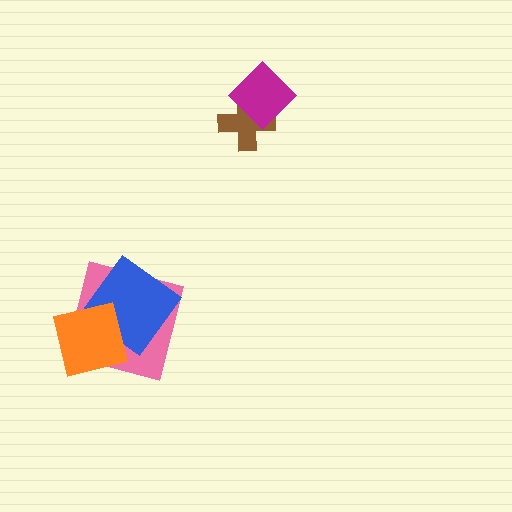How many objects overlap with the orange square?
2 objects overlap with the orange square.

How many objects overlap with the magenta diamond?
1 object overlaps with the magenta diamond.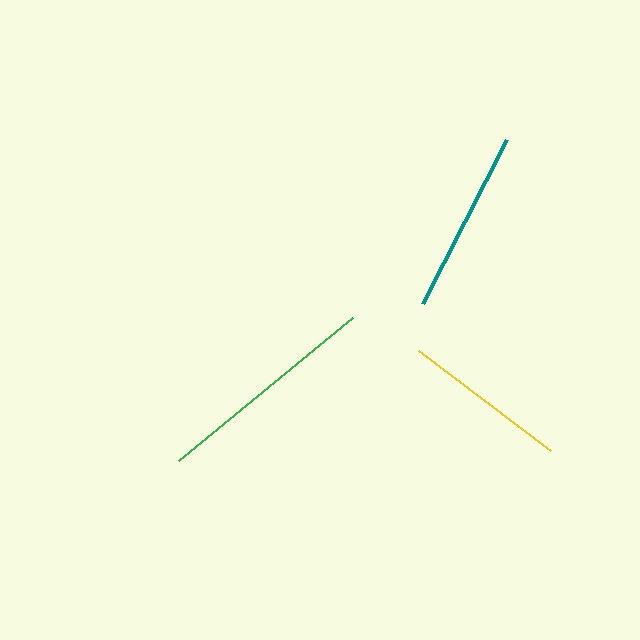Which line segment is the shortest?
The yellow line is the shortest at approximately 165 pixels.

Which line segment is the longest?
The green line is the longest at approximately 225 pixels.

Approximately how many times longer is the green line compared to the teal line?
The green line is approximately 1.2 times the length of the teal line.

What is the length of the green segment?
The green segment is approximately 225 pixels long.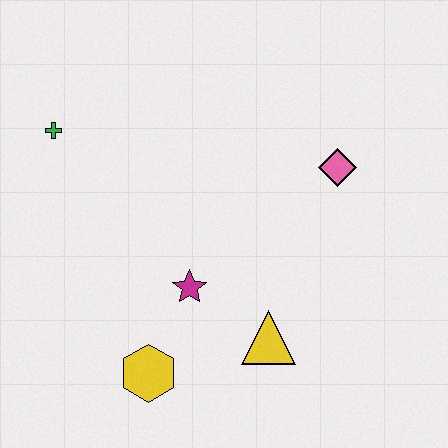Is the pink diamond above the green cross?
No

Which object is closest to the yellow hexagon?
The magenta star is closest to the yellow hexagon.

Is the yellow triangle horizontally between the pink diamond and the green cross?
Yes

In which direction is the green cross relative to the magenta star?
The green cross is above the magenta star.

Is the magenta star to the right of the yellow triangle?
No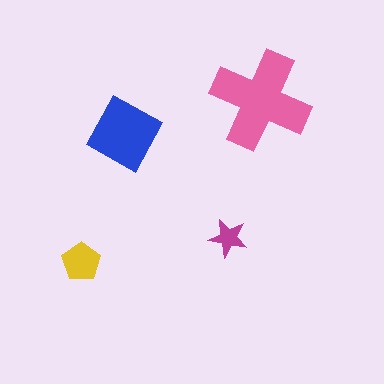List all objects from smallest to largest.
The magenta star, the yellow pentagon, the blue square, the pink cross.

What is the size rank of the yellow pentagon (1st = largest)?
3rd.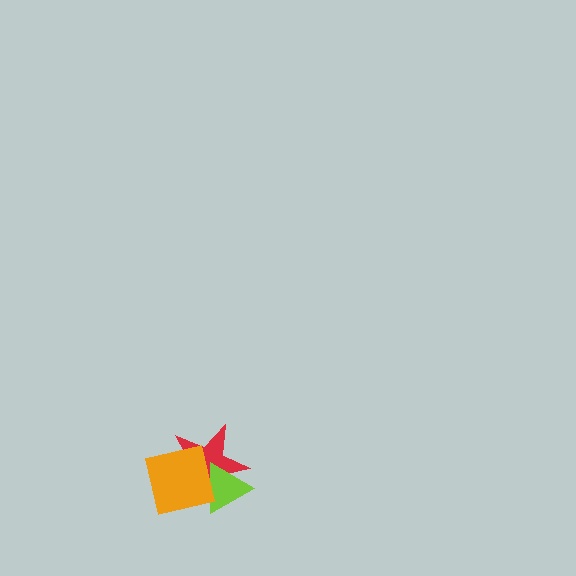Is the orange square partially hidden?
No, no other shape covers it.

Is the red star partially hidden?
Yes, it is partially covered by another shape.